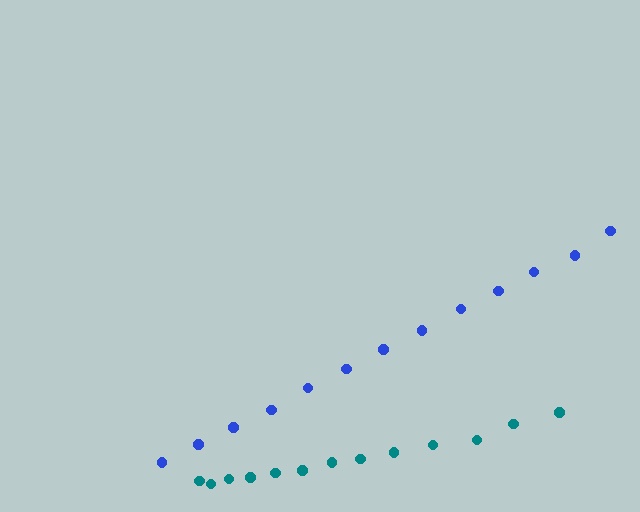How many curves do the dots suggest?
There are 2 distinct paths.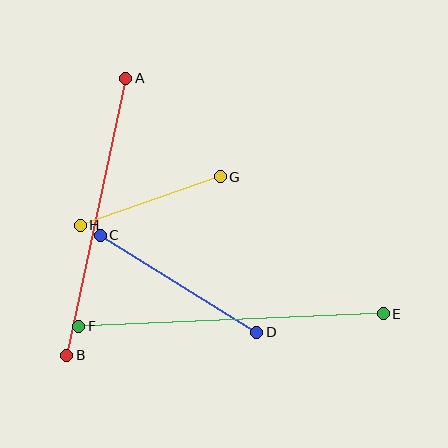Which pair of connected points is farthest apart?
Points E and F are farthest apart.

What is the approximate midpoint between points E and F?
The midpoint is at approximately (231, 320) pixels.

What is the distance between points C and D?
The distance is approximately 185 pixels.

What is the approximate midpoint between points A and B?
The midpoint is at approximately (96, 217) pixels.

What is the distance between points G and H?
The distance is approximately 148 pixels.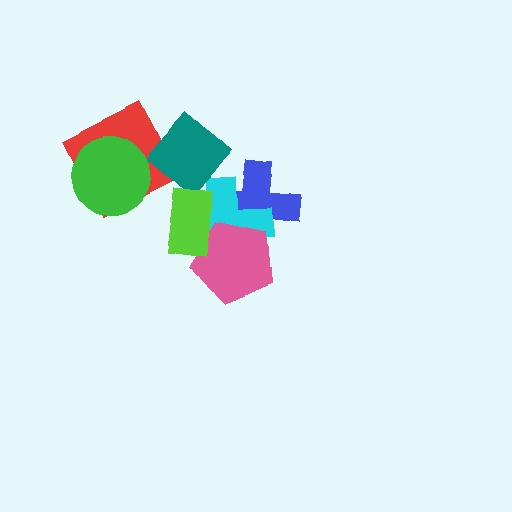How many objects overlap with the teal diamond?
0 objects overlap with the teal diamond.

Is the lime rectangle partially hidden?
No, no other shape covers it.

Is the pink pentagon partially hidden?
Yes, it is partially covered by another shape.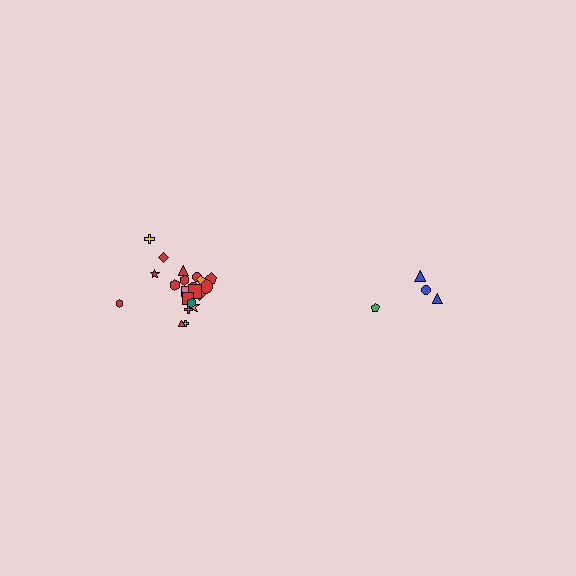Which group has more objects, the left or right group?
The left group.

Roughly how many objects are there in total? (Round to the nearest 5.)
Roughly 25 objects in total.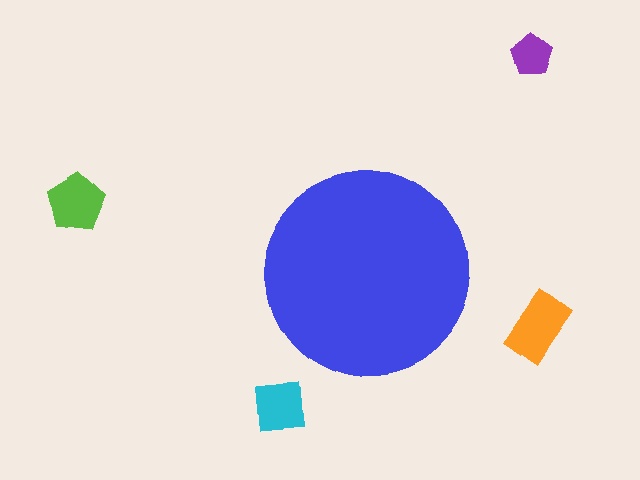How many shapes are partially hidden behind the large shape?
0 shapes are partially hidden.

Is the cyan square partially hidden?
No, the cyan square is fully visible.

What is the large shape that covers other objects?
A blue circle.